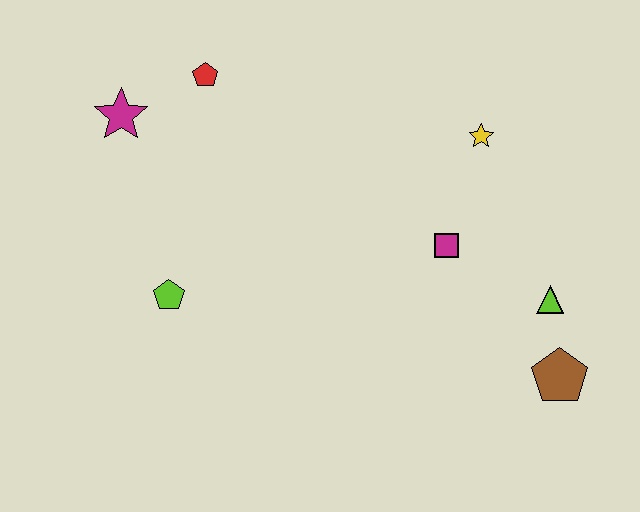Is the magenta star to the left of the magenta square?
Yes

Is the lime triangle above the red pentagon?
No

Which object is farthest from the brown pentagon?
The magenta star is farthest from the brown pentagon.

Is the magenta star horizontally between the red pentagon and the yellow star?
No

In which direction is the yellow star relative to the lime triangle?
The yellow star is above the lime triangle.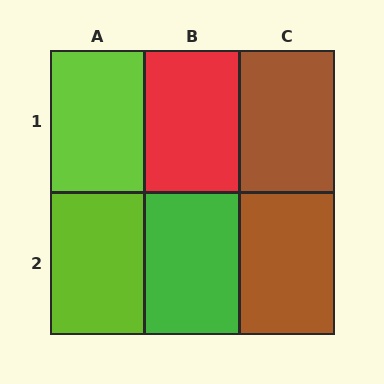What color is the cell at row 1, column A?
Lime.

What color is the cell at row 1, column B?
Red.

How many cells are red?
1 cell is red.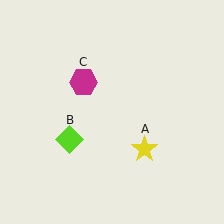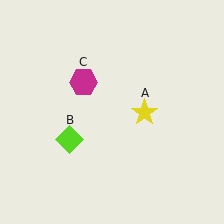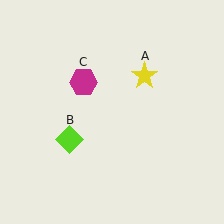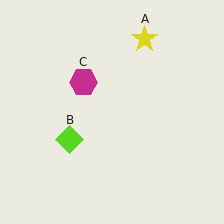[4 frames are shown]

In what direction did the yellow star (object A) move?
The yellow star (object A) moved up.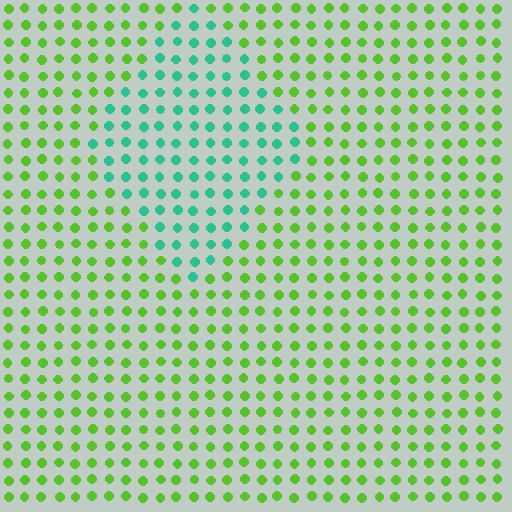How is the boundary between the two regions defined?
The boundary is defined purely by a slight shift in hue (about 57 degrees). Spacing, size, and orientation are identical on both sides.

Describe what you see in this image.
The image is filled with small lime elements in a uniform arrangement. A diamond-shaped region is visible where the elements are tinted to a slightly different hue, forming a subtle color boundary.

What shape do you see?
I see a diamond.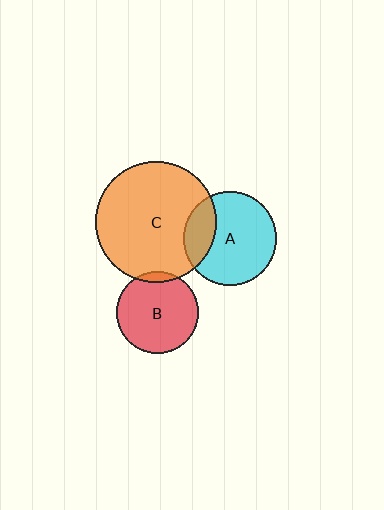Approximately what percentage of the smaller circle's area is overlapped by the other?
Approximately 5%.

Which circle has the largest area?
Circle C (orange).